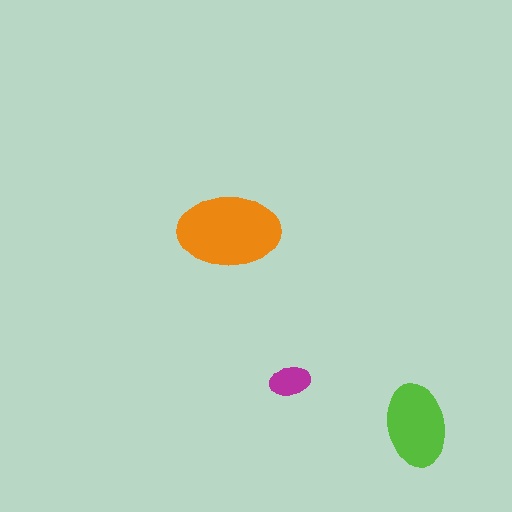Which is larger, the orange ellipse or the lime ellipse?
The orange one.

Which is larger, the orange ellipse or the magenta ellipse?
The orange one.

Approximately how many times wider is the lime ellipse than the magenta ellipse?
About 2 times wider.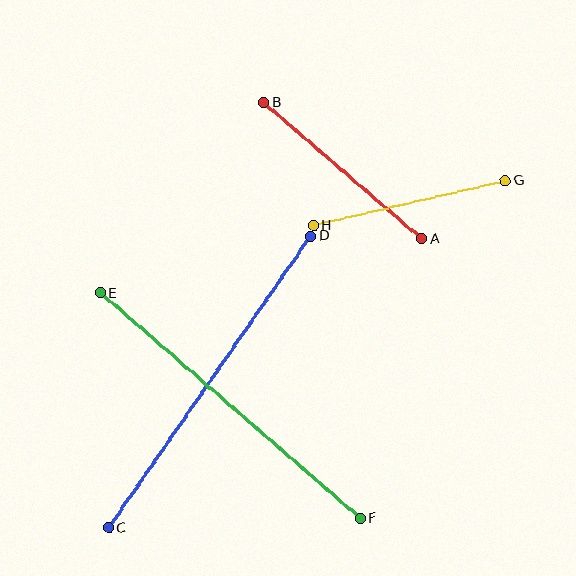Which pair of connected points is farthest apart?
Points C and D are farthest apart.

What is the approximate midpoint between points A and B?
The midpoint is at approximately (343, 171) pixels.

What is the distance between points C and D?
The distance is approximately 354 pixels.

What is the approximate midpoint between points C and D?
The midpoint is at approximately (209, 382) pixels.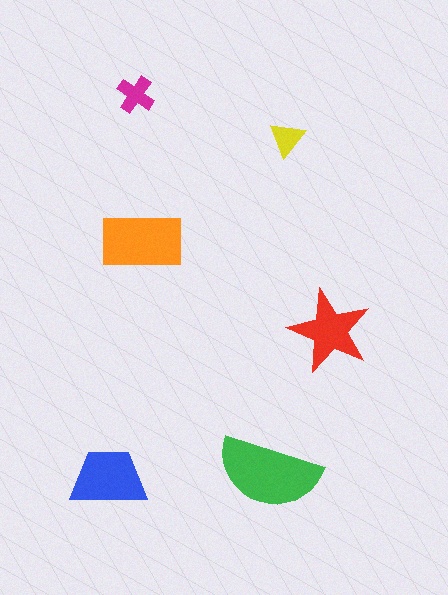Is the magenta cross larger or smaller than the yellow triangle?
Larger.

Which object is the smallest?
The yellow triangle.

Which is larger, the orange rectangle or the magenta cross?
The orange rectangle.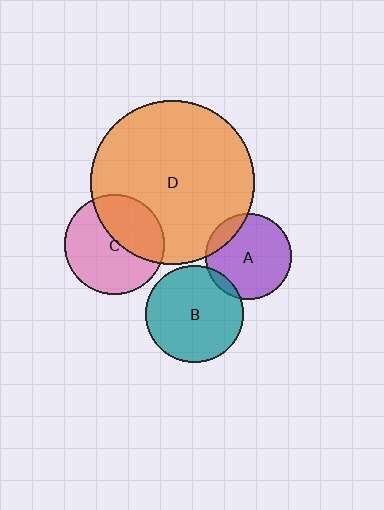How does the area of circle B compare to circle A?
Approximately 1.3 times.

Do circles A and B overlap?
Yes.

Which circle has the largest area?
Circle D (orange).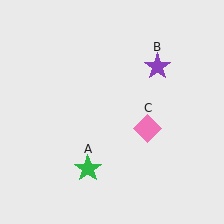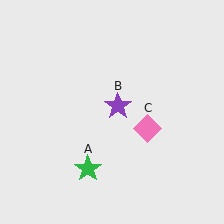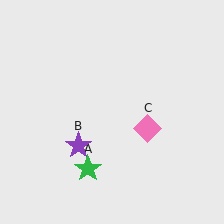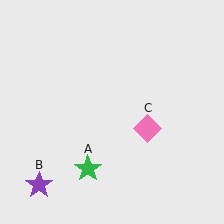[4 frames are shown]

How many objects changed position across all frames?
1 object changed position: purple star (object B).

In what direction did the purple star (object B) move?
The purple star (object B) moved down and to the left.